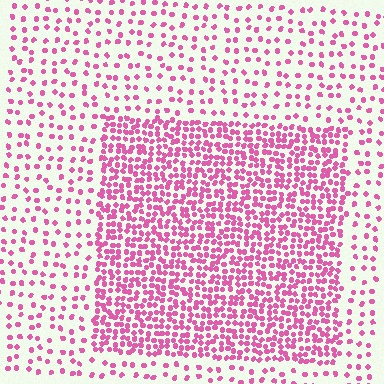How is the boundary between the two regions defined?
The boundary is defined by a change in element density (approximately 2.6x ratio). All elements are the same color, size, and shape.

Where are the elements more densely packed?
The elements are more densely packed inside the rectangle boundary.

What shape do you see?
I see a rectangle.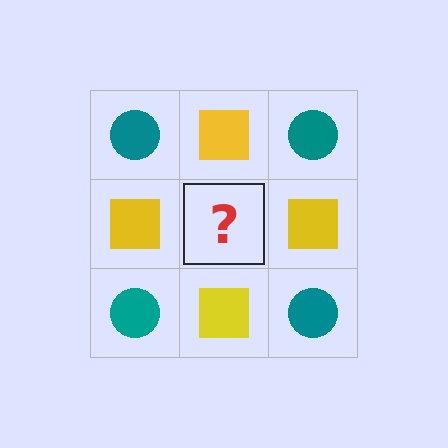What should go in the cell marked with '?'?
The missing cell should contain a teal circle.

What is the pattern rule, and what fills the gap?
The rule is that it alternates teal circle and yellow square in a checkerboard pattern. The gap should be filled with a teal circle.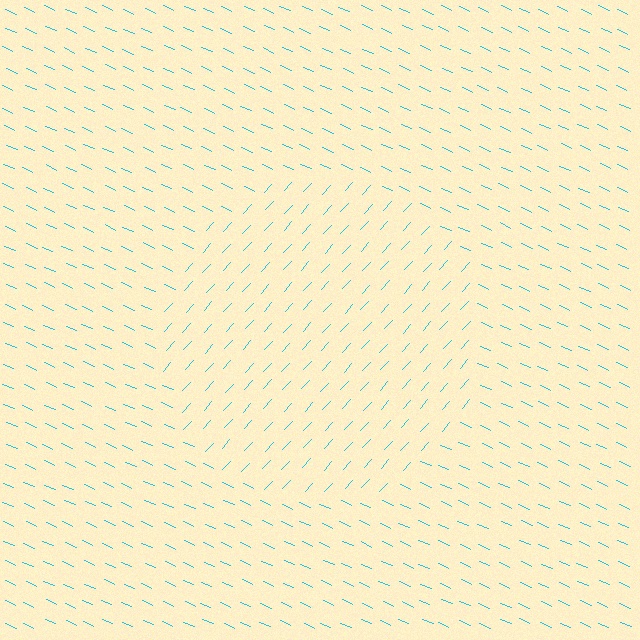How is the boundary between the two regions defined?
The boundary is defined purely by a change in line orientation (approximately 72 degrees difference). All lines are the same color and thickness.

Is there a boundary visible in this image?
Yes, there is a texture boundary formed by a change in line orientation.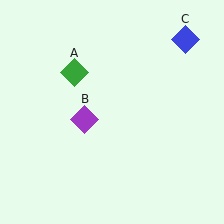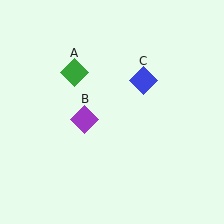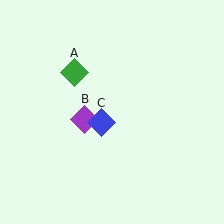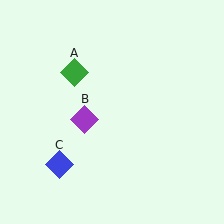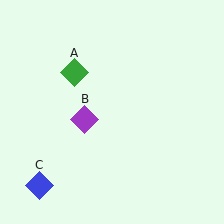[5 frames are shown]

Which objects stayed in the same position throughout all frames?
Green diamond (object A) and purple diamond (object B) remained stationary.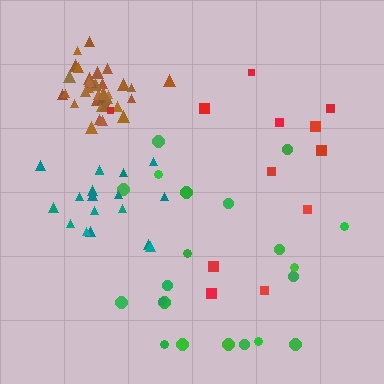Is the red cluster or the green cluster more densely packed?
Green.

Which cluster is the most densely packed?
Brown.